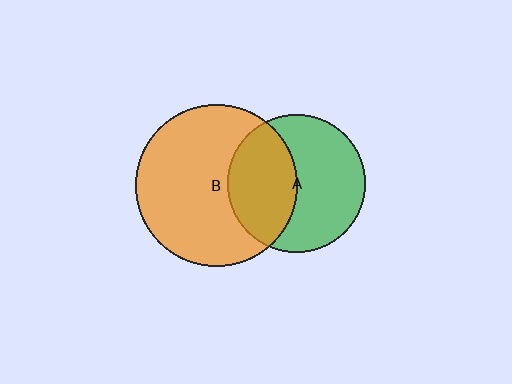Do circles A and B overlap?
Yes.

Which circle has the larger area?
Circle B (orange).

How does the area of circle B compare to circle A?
Approximately 1.4 times.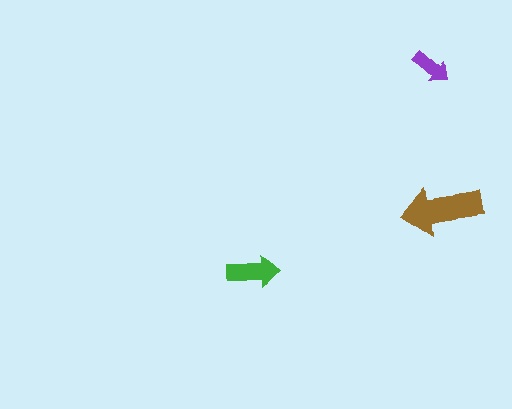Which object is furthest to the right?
The brown arrow is rightmost.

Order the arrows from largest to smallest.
the brown one, the green one, the purple one.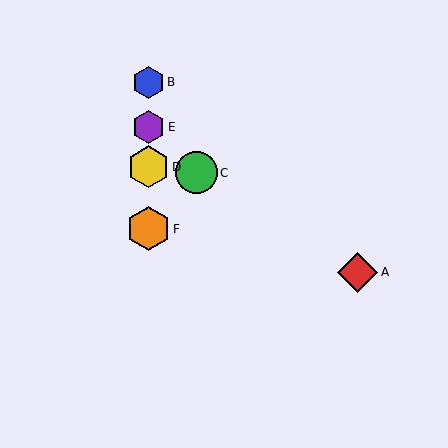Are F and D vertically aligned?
Yes, both are at x≈148.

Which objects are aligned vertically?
Objects B, D, E, F are aligned vertically.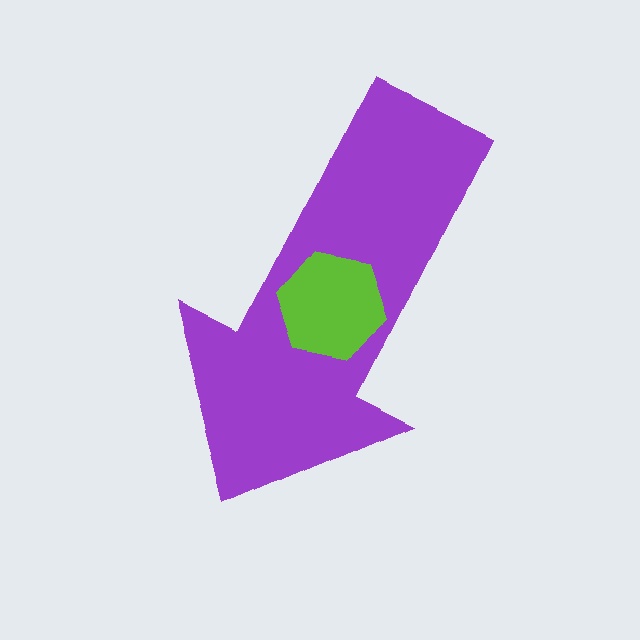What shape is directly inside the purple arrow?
The lime hexagon.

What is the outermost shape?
The purple arrow.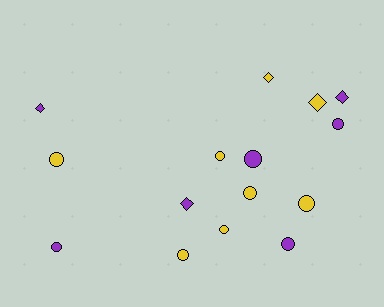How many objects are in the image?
There are 15 objects.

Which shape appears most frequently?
Circle, with 10 objects.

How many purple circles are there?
There are 4 purple circles.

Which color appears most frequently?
Yellow, with 8 objects.